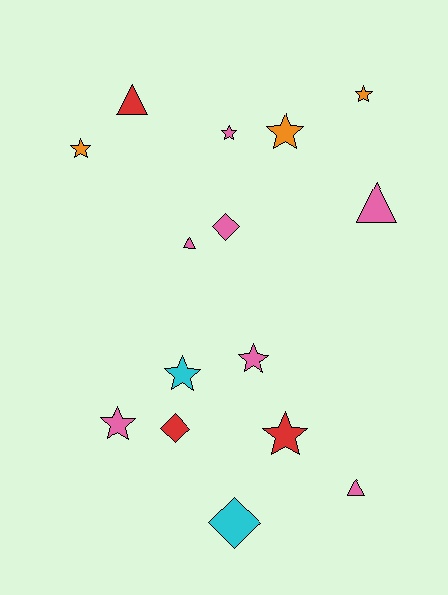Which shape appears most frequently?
Star, with 8 objects.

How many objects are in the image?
There are 15 objects.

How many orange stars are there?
There are 3 orange stars.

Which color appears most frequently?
Pink, with 7 objects.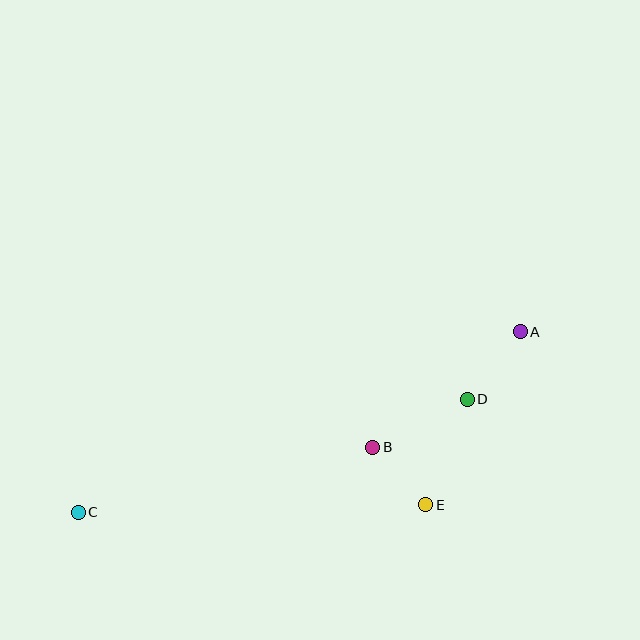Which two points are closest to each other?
Points B and E are closest to each other.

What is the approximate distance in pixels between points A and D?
The distance between A and D is approximately 86 pixels.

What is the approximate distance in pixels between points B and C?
The distance between B and C is approximately 302 pixels.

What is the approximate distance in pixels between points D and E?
The distance between D and E is approximately 113 pixels.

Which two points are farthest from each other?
Points A and C are farthest from each other.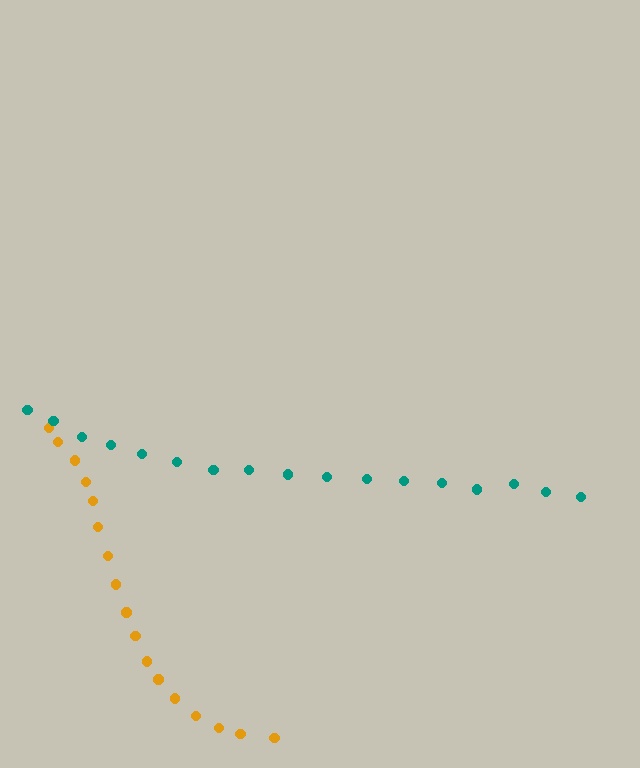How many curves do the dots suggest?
There are 2 distinct paths.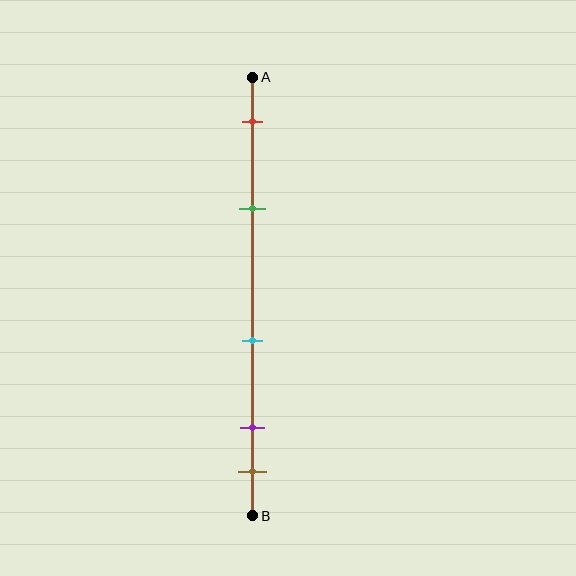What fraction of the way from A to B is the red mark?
The red mark is approximately 10% (0.1) of the way from A to B.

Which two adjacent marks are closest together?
The purple and brown marks are the closest adjacent pair.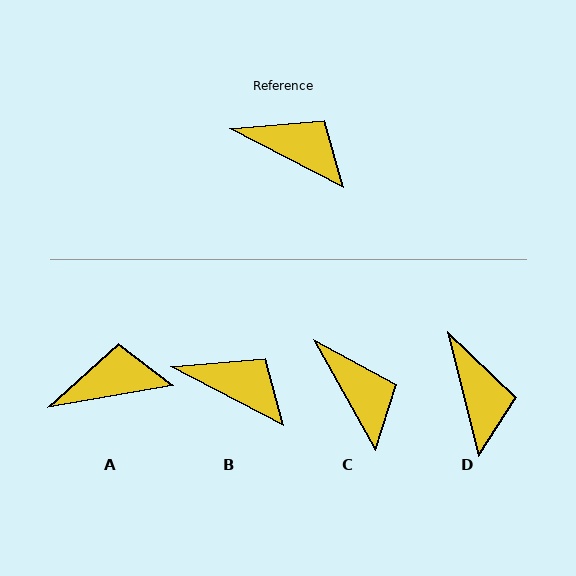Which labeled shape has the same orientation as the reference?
B.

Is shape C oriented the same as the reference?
No, it is off by about 33 degrees.